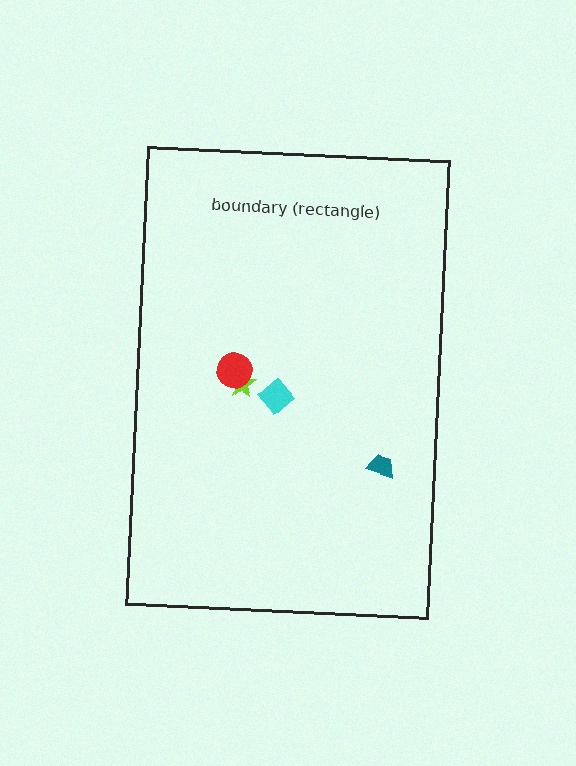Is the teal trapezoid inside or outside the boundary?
Inside.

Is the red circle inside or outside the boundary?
Inside.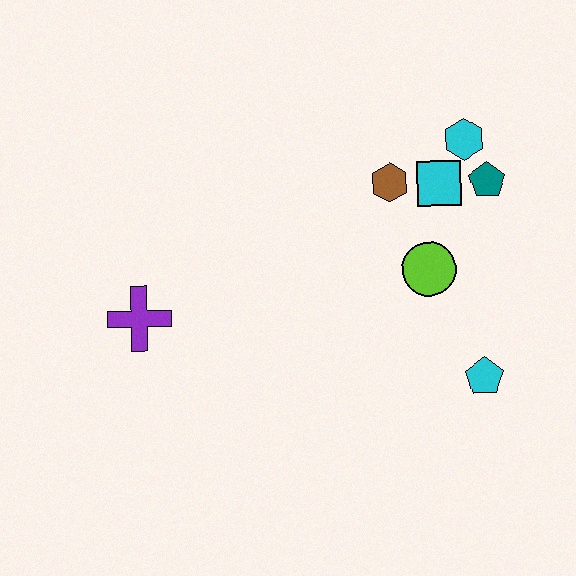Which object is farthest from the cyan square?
The purple cross is farthest from the cyan square.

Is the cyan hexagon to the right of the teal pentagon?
No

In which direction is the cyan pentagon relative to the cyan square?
The cyan pentagon is below the cyan square.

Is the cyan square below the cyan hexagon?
Yes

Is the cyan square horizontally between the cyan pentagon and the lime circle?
Yes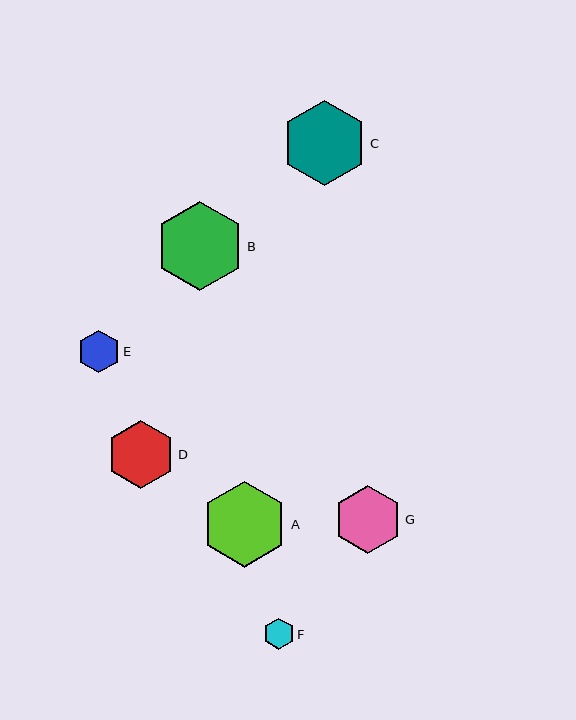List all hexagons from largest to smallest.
From largest to smallest: B, A, C, D, G, E, F.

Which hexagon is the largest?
Hexagon B is the largest with a size of approximately 89 pixels.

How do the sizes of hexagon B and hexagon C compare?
Hexagon B and hexagon C are approximately the same size.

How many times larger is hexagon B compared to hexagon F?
Hexagon B is approximately 2.8 times the size of hexagon F.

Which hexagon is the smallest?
Hexagon F is the smallest with a size of approximately 31 pixels.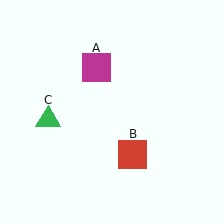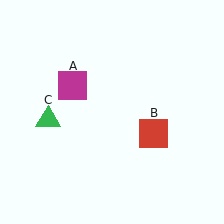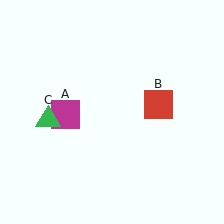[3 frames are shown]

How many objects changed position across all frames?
2 objects changed position: magenta square (object A), red square (object B).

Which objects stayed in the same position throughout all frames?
Green triangle (object C) remained stationary.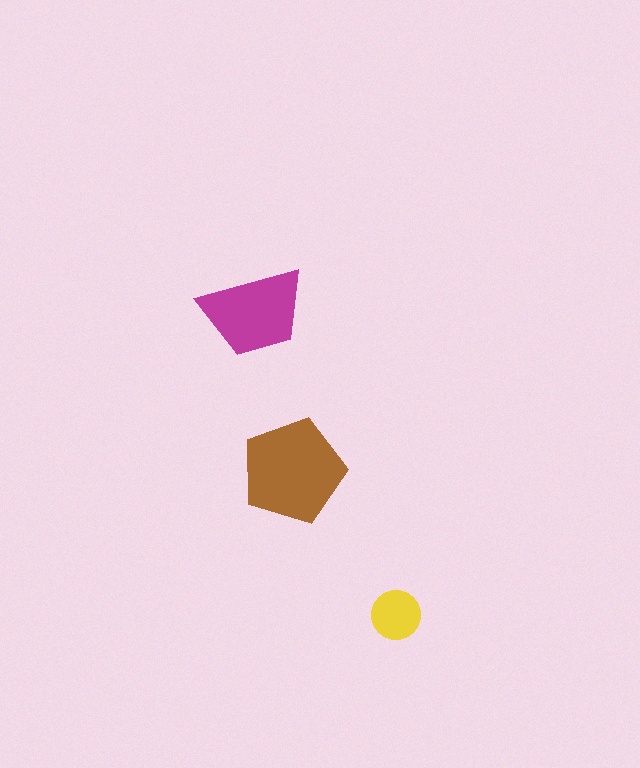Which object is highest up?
The magenta trapezoid is topmost.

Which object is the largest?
The brown pentagon.